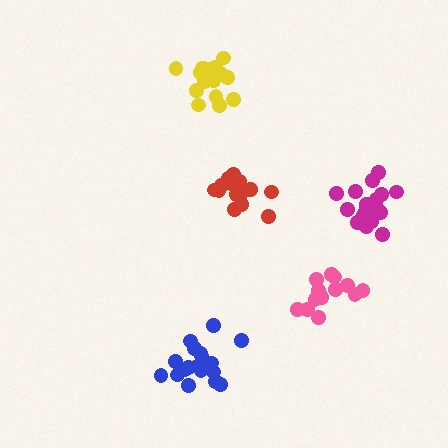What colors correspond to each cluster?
The clusters are colored: magenta, blue, pink, yellow, red.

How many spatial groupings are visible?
There are 5 spatial groupings.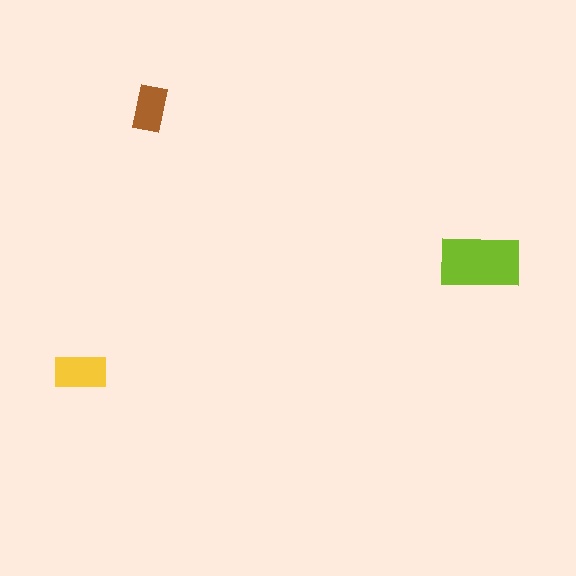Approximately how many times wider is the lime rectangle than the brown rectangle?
About 1.5 times wider.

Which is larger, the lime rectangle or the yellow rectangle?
The lime one.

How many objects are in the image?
There are 3 objects in the image.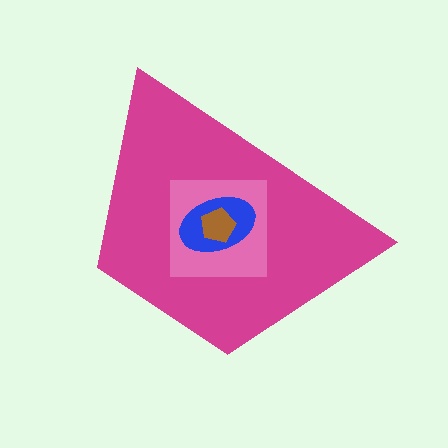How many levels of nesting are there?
4.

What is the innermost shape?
The brown pentagon.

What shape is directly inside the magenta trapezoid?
The pink square.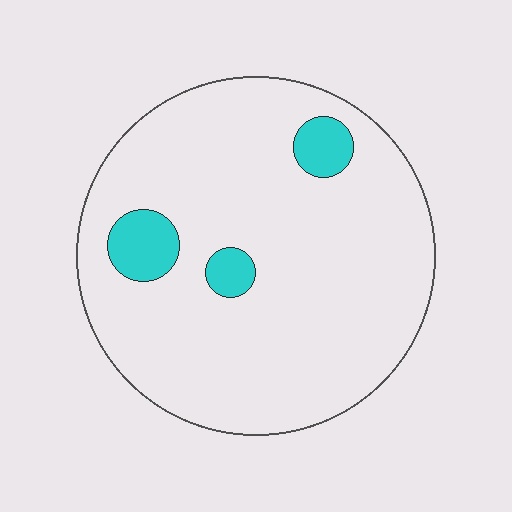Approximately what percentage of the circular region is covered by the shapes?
Approximately 10%.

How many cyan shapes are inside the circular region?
3.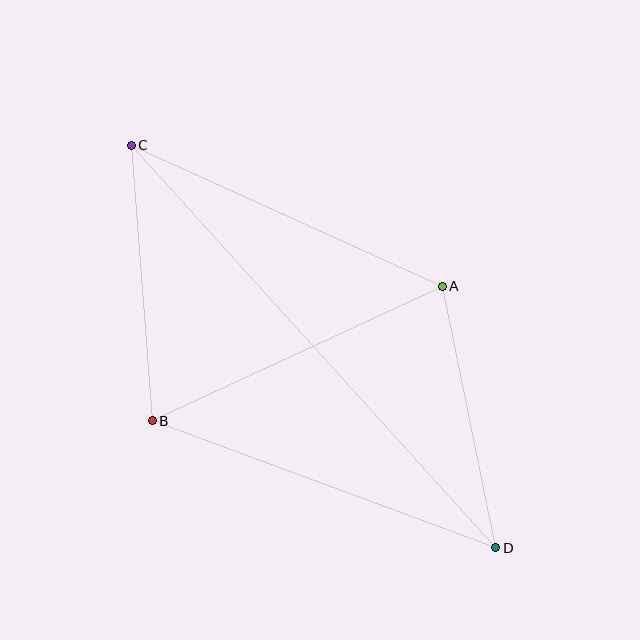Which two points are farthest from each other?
Points C and D are farthest from each other.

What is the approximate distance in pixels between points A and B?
The distance between A and B is approximately 319 pixels.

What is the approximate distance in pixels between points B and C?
The distance between B and C is approximately 276 pixels.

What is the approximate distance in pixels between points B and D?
The distance between B and D is approximately 366 pixels.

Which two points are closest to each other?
Points A and D are closest to each other.